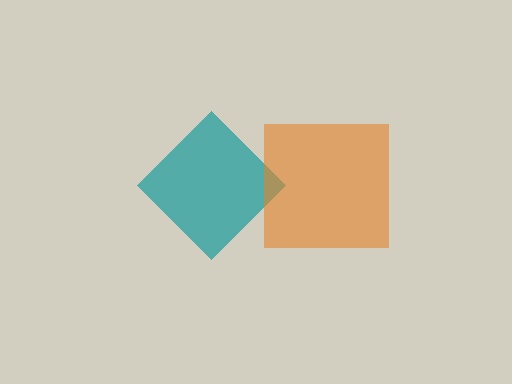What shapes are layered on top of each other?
The layered shapes are: a teal diamond, an orange square.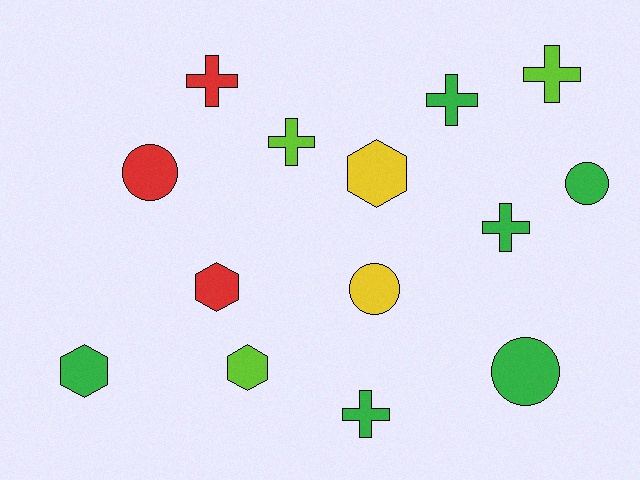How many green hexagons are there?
There is 1 green hexagon.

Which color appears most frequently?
Green, with 6 objects.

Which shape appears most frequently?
Cross, with 6 objects.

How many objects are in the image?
There are 14 objects.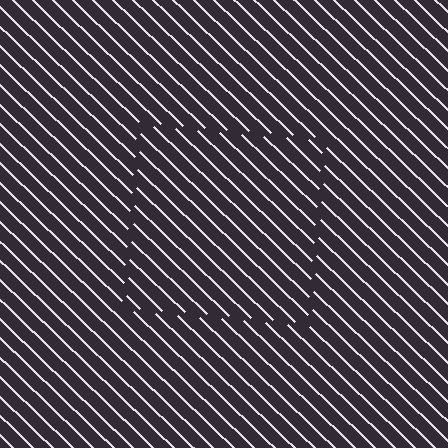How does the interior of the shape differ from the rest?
The interior of the shape contains the same grating, shifted by half a period — the contour is defined by the phase discontinuity where line-ends from the inner and outer gratings abut.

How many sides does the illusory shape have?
4 sides — the line-ends trace a square.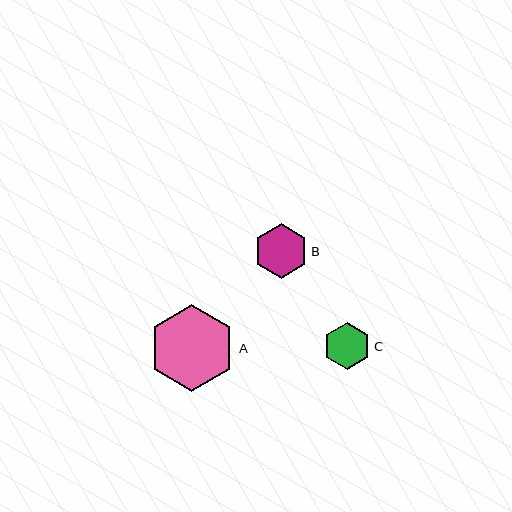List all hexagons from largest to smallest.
From largest to smallest: A, B, C.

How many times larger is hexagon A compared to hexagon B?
Hexagon A is approximately 1.6 times the size of hexagon B.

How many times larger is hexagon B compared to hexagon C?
Hexagon B is approximately 1.1 times the size of hexagon C.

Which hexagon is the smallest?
Hexagon C is the smallest with a size of approximately 47 pixels.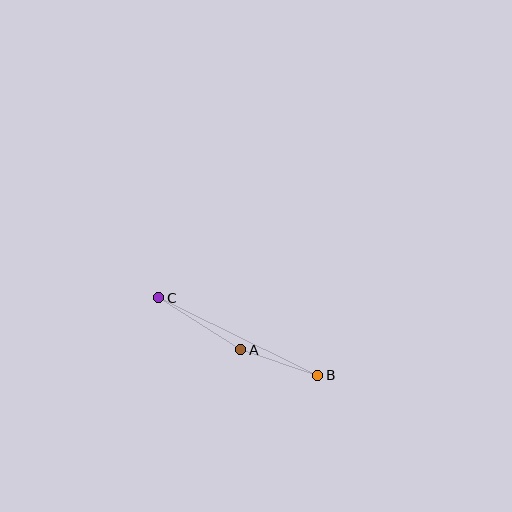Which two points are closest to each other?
Points A and B are closest to each other.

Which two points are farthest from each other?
Points B and C are farthest from each other.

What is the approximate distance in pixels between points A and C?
The distance between A and C is approximately 97 pixels.